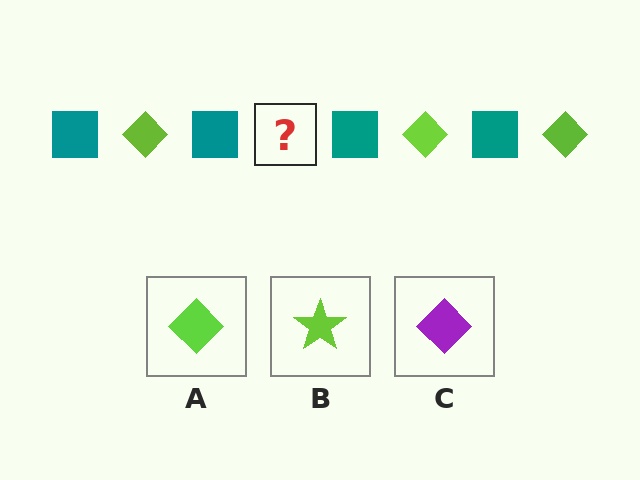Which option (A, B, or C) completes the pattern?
A.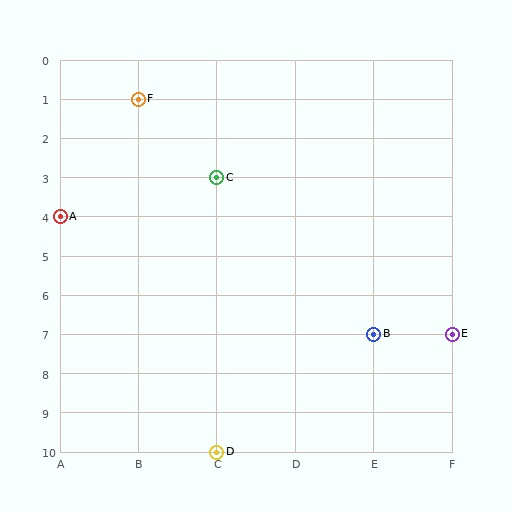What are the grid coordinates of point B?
Point B is at grid coordinates (E, 7).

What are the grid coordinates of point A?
Point A is at grid coordinates (A, 4).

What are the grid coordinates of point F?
Point F is at grid coordinates (B, 1).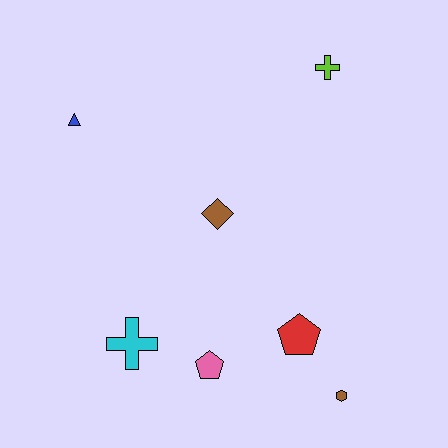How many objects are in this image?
There are 7 objects.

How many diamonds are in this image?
There is 1 diamond.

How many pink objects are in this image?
There is 1 pink object.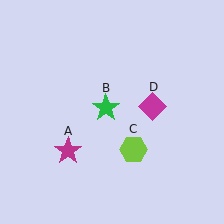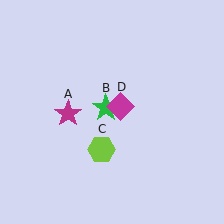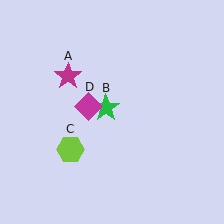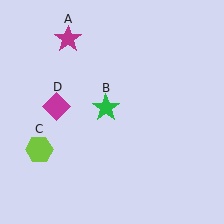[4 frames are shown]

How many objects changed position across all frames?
3 objects changed position: magenta star (object A), lime hexagon (object C), magenta diamond (object D).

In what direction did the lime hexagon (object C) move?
The lime hexagon (object C) moved left.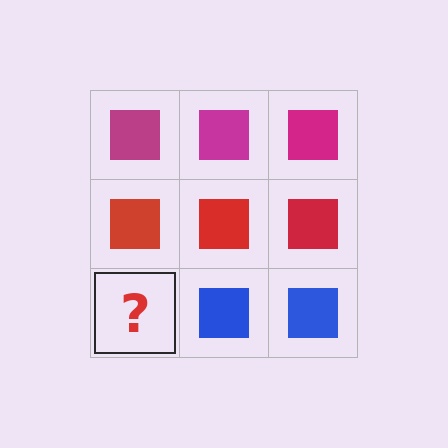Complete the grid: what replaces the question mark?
The question mark should be replaced with a blue square.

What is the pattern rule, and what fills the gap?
The rule is that each row has a consistent color. The gap should be filled with a blue square.